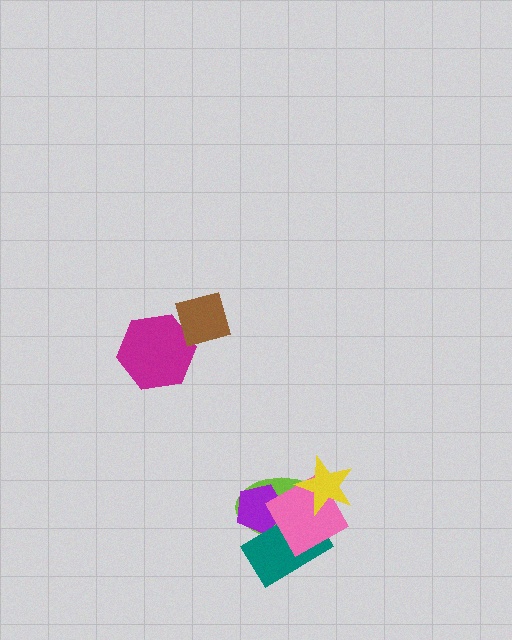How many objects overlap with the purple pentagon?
3 objects overlap with the purple pentagon.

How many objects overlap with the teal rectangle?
3 objects overlap with the teal rectangle.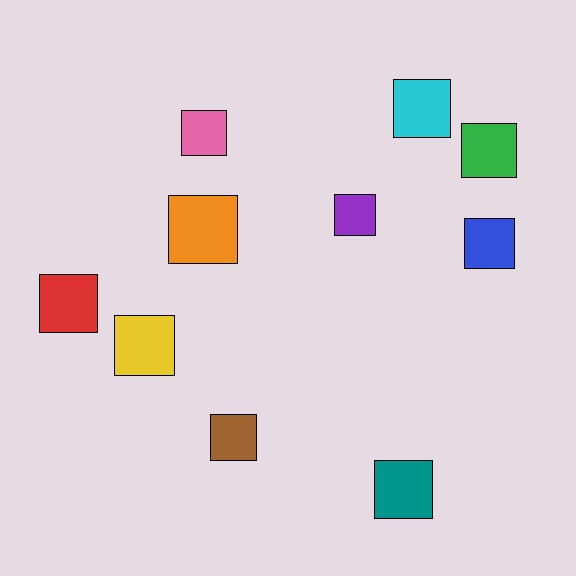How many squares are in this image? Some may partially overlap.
There are 10 squares.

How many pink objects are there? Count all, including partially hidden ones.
There is 1 pink object.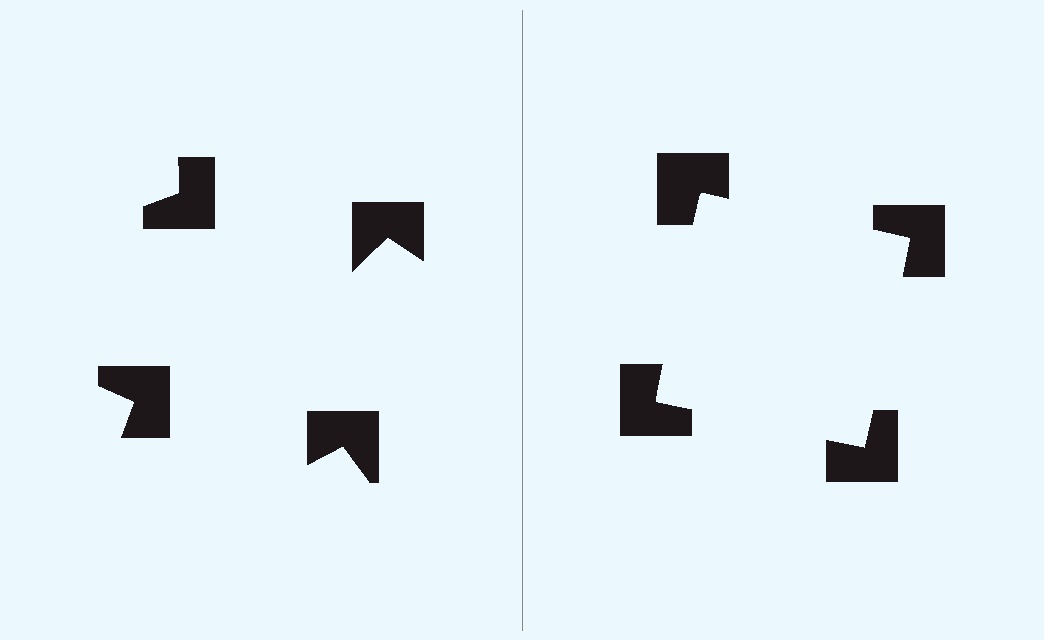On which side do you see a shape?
An illusory square appears on the right side. On the left side the wedge cuts are rotated, so no coherent shape forms.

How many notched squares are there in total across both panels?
8 — 4 on each side.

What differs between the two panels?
The notched squares are positioned identically on both sides; only the wedge orientations differ. On the right they align to a square; on the left they are misaligned.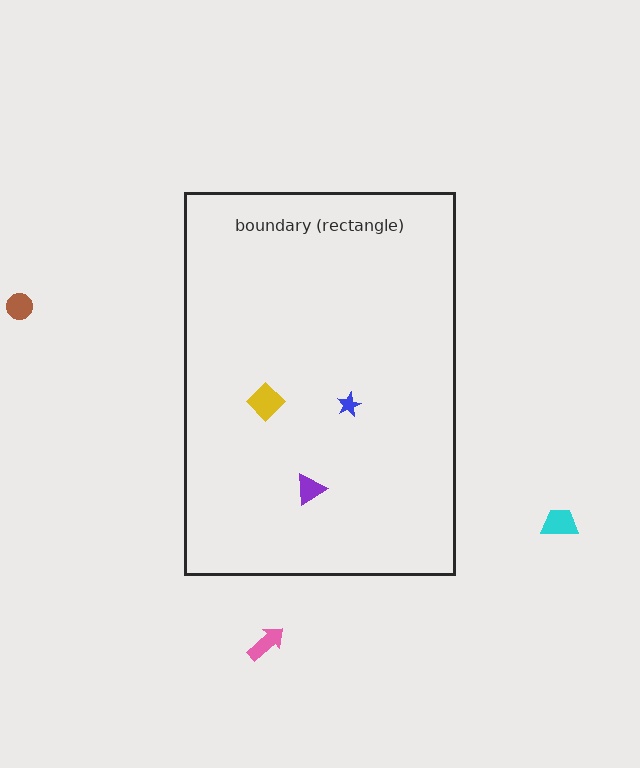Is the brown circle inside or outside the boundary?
Outside.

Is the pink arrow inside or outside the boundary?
Outside.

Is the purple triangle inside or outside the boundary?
Inside.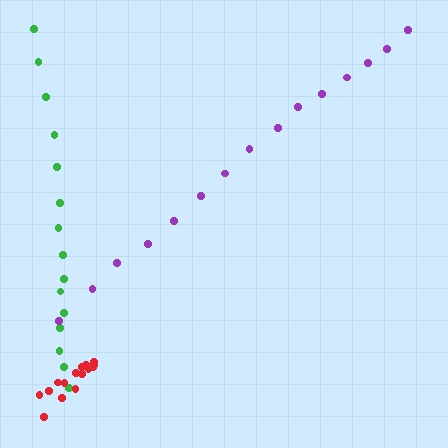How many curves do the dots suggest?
There are 3 distinct paths.